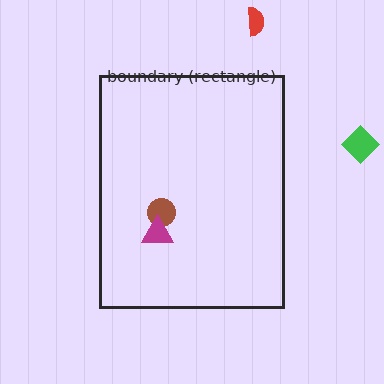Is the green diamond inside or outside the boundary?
Outside.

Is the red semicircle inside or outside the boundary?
Outside.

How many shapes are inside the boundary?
2 inside, 2 outside.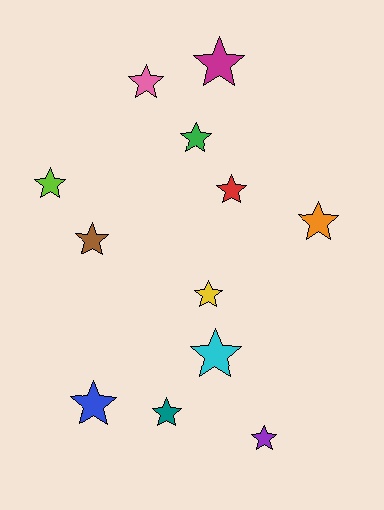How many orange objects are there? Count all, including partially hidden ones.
There is 1 orange object.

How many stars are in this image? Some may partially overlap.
There are 12 stars.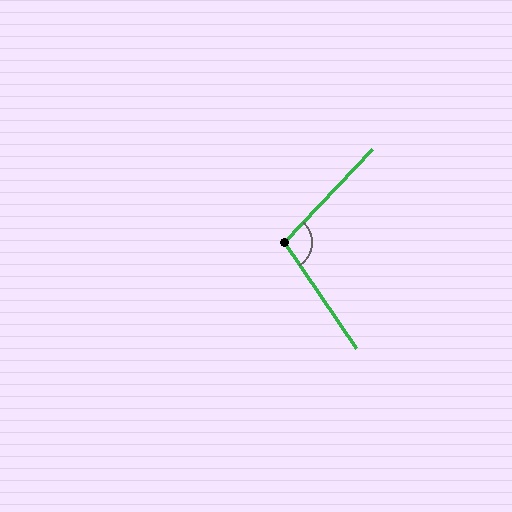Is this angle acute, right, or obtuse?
It is obtuse.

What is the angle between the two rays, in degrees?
Approximately 103 degrees.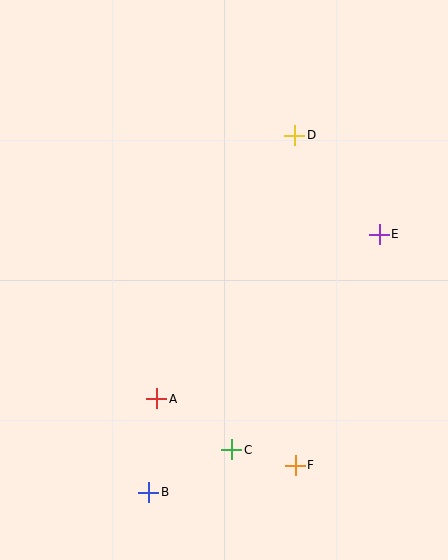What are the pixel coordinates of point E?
Point E is at (379, 234).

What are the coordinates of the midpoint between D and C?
The midpoint between D and C is at (263, 293).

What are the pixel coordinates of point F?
Point F is at (295, 465).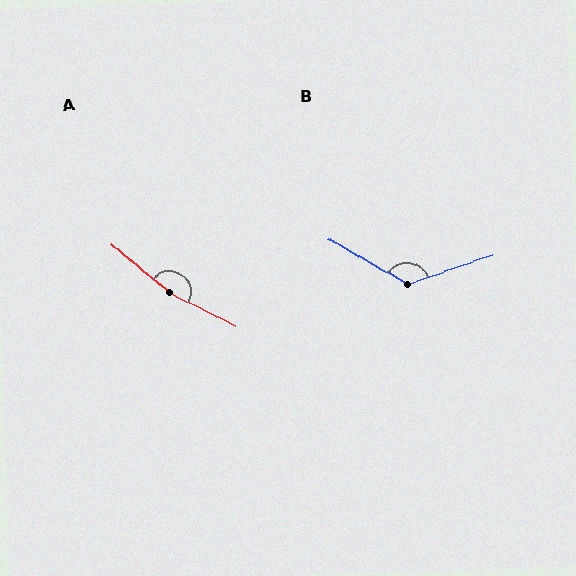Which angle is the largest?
A, at approximately 167 degrees.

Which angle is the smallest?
B, at approximately 131 degrees.